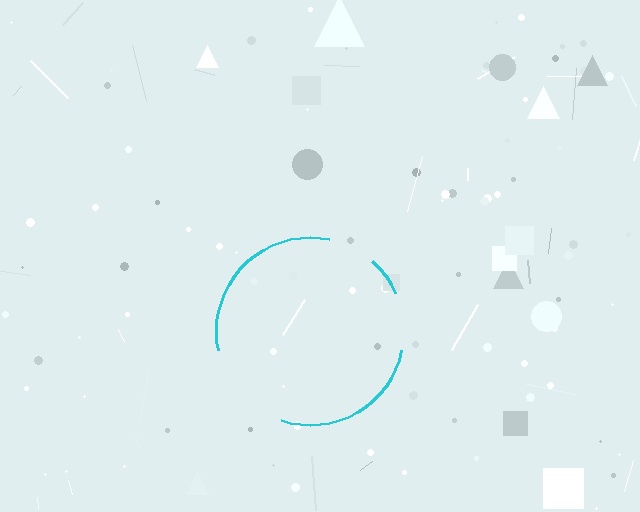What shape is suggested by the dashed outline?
The dashed outline suggests a circle.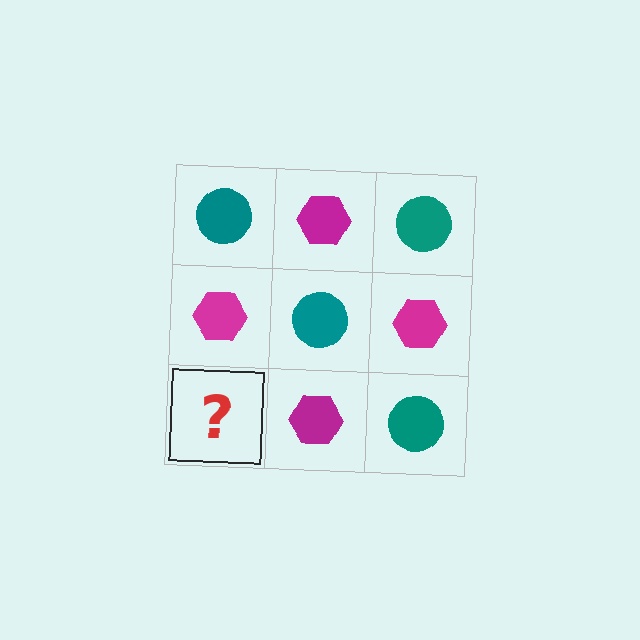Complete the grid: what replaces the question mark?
The question mark should be replaced with a teal circle.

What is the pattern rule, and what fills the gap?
The rule is that it alternates teal circle and magenta hexagon in a checkerboard pattern. The gap should be filled with a teal circle.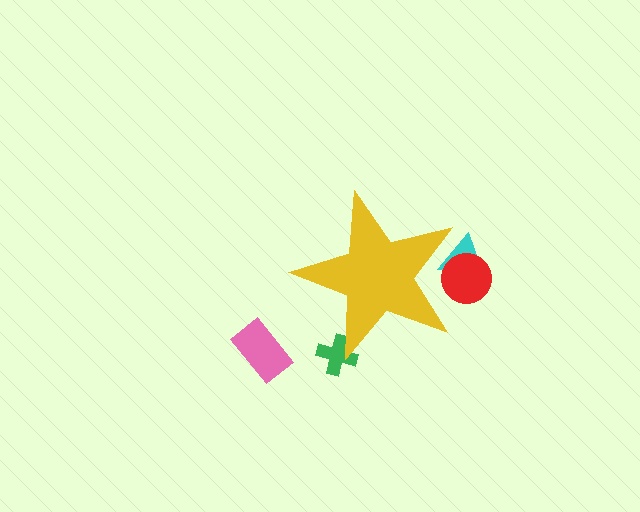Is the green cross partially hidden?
Yes, the green cross is partially hidden behind the yellow star.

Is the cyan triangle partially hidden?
Yes, the cyan triangle is partially hidden behind the yellow star.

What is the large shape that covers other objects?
A yellow star.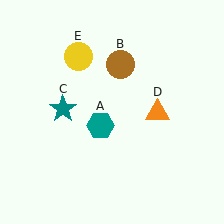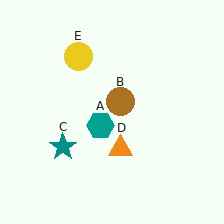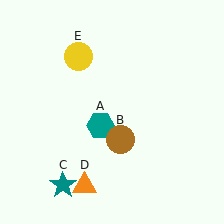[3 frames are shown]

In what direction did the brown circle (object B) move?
The brown circle (object B) moved down.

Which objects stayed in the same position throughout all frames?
Teal hexagon (object A) and yellow circle (object E) remained stationary.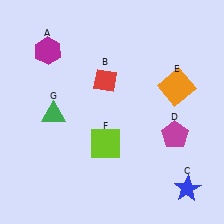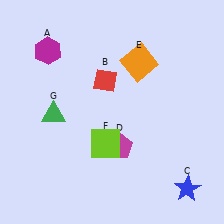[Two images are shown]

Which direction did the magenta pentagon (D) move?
The magenta pentagon (D) moved left.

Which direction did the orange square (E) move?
The orange square (E) moved left.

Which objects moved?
The objects that moved are: the magenta pentagon (D), the orange square (E).